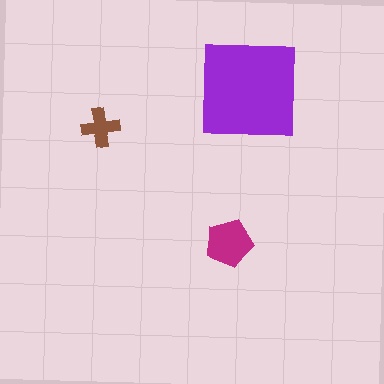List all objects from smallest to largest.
The brown cross, the magenta pentagon, the purple square.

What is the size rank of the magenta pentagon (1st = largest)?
2nd.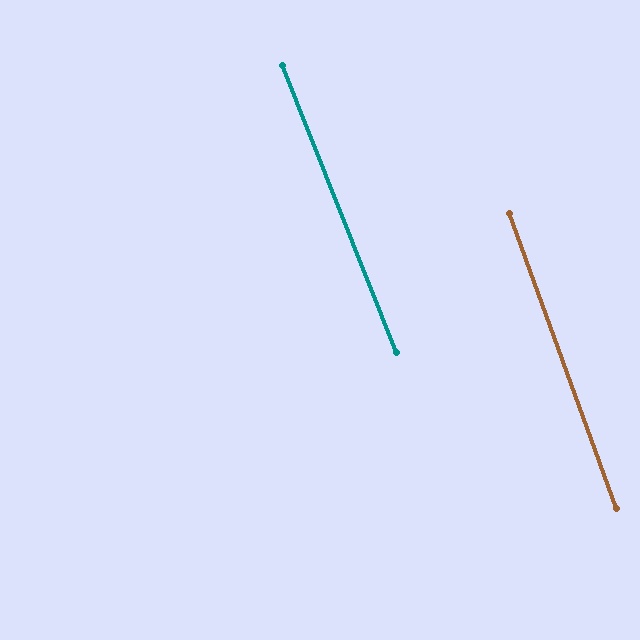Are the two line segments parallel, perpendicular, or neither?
Parallel — their directions differ by only 1.8°.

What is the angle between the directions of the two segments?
Approximately 2 degrees.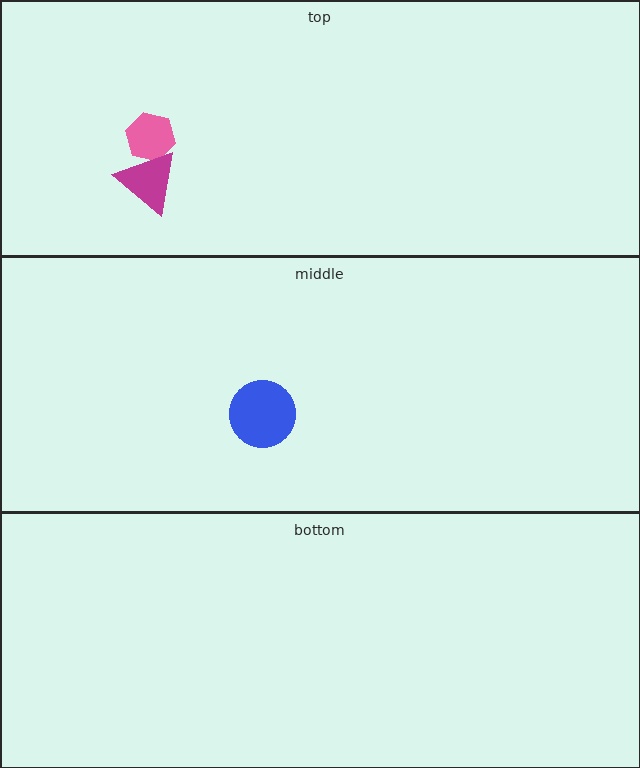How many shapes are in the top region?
2.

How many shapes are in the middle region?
1.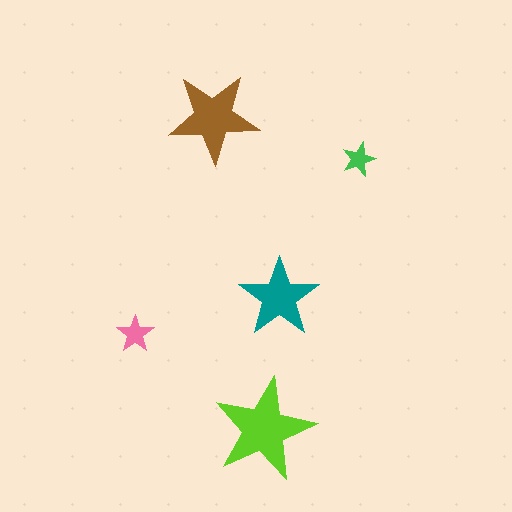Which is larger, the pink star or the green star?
The pink one.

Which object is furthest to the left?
The pink star is leftmost.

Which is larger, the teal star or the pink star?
The teal one.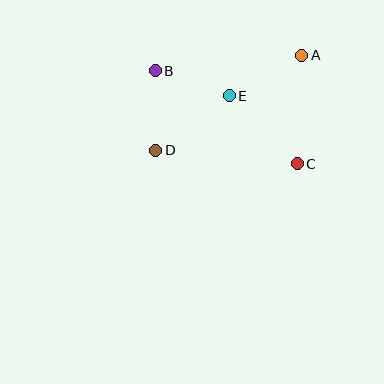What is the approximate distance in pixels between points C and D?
The distance between C and D is approximately 142 pixels.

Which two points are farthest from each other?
Points A and D are farthest from each other.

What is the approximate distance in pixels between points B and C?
The distance between B and C is approximately 170 pixels.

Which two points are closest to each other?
Points B and E are closest to each other.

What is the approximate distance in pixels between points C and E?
The distance between C and E is approximately 96 pixels.